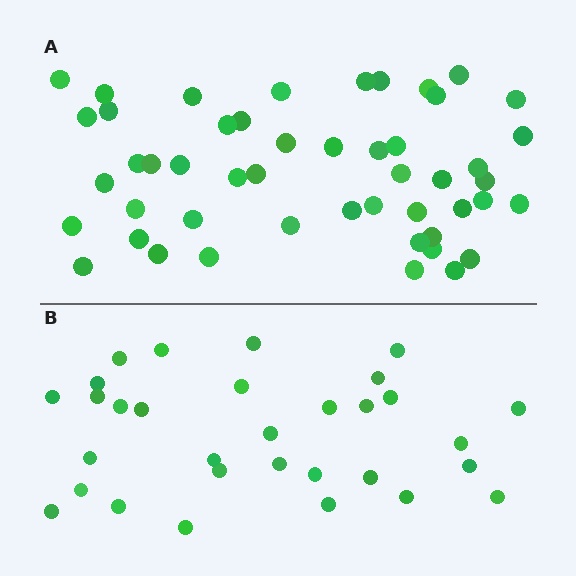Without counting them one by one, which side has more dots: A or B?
Region A (the top region) has more dots.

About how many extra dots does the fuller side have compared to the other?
Region A has approximately 20 more dots than region B.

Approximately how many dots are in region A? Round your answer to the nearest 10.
About 50 dots. (The exact count is 49, which rounds to 50.)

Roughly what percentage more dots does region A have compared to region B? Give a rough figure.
About 60% more.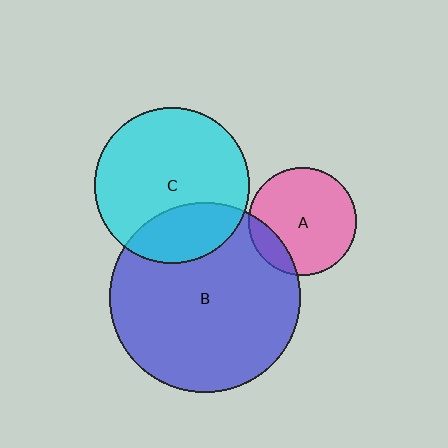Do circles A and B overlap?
Yes.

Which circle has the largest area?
Circle B (blue).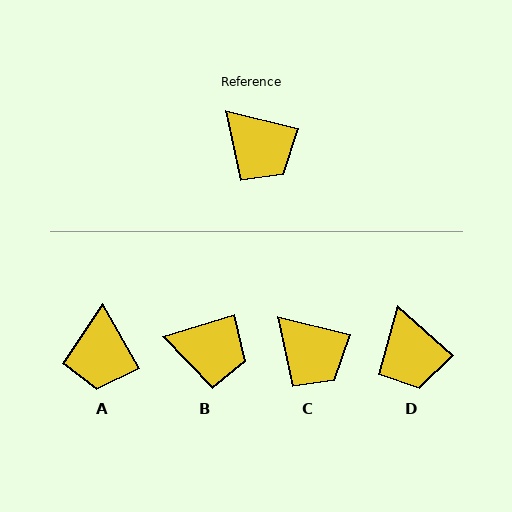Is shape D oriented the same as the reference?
No, it is off by about 27 degrees.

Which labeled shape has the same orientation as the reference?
C.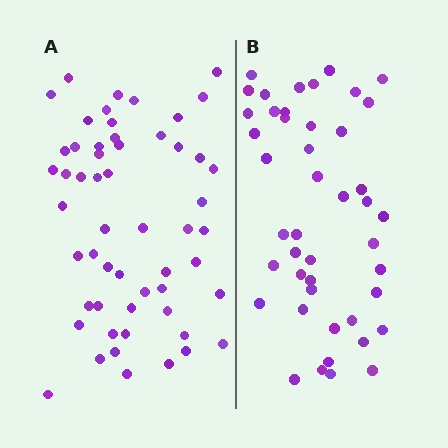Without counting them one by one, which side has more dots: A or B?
Region A (the left region) has more dots.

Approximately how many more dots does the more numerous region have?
Region A has roughly 10 or so more dots than region B.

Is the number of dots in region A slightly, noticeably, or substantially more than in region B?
Region A has only slightly more — the two regions are fairly close. The ratio is roughly 1.2 to 1.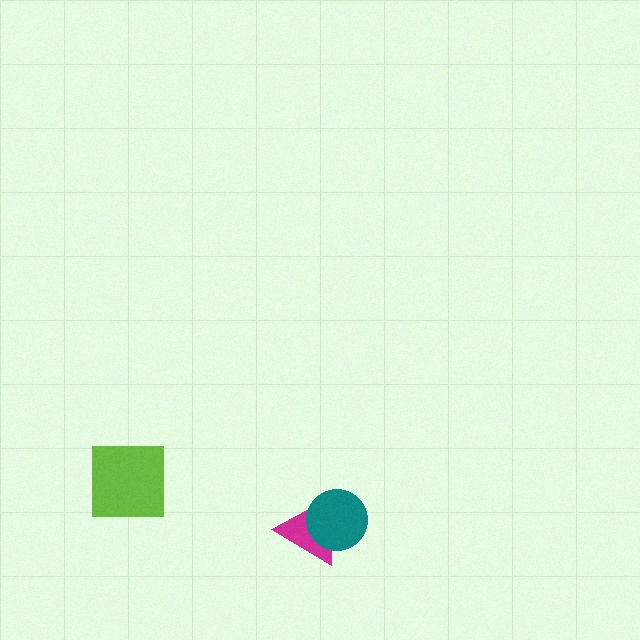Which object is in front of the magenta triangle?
The teal circle is in front of the magenta triangle.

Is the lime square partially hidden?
No, no other shape covers it.